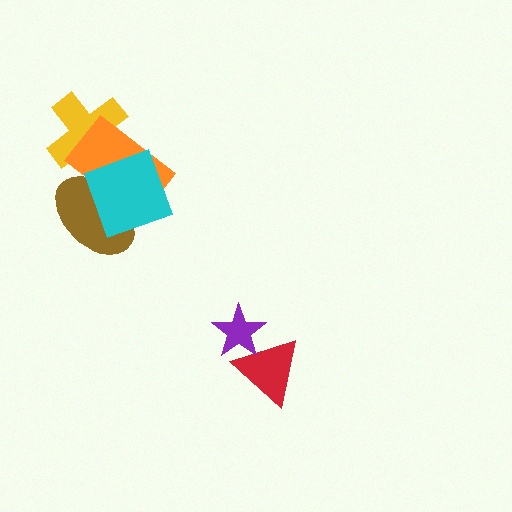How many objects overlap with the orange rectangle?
3 objects overlap with the orange rectangle.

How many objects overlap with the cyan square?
2 objects overlap with the cyan square.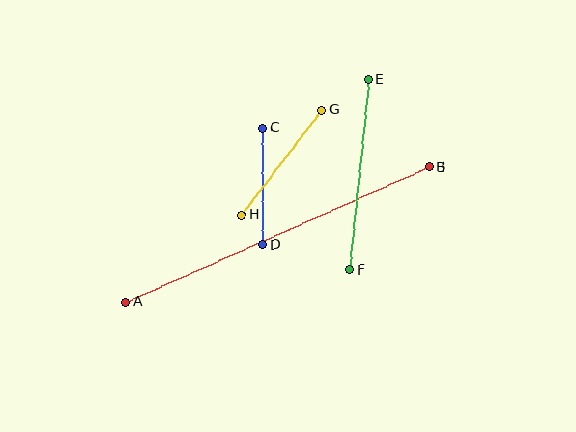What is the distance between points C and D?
The distance is approximately 116 pixels.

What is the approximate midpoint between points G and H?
The midpoint is at approximately (282, 162) pixels.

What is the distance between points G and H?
The distance is approximately 132 pixels.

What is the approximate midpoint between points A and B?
The midpoint is at approximately (278, 234) pixels.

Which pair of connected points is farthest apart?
Points A and B are farthest apart.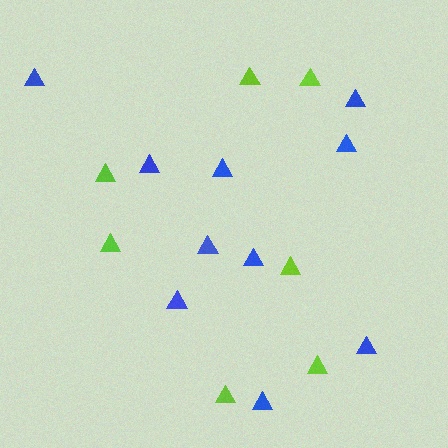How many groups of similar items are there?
There are 2 groups: one group of lime triangles (7) and one group of blue triangles (10).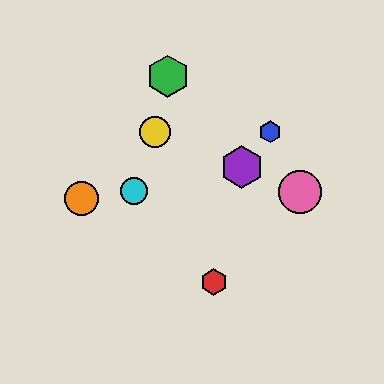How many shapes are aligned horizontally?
2 shapes (the blue hexagon, the yellow circle) are aligned horizontally.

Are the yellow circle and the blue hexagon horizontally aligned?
Yes, both are at y≈132.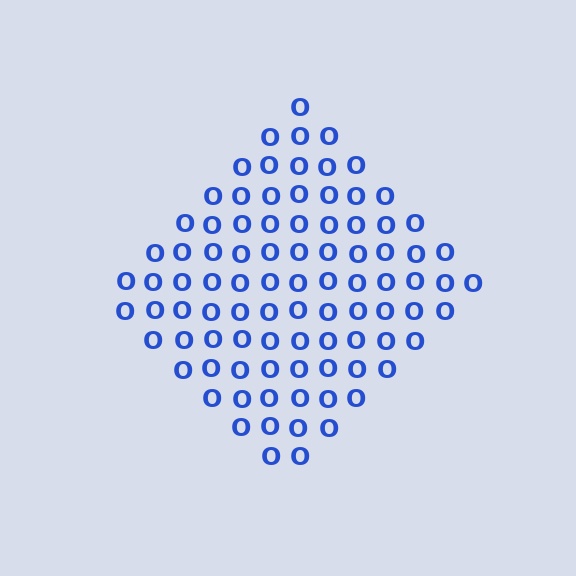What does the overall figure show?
The overall figure shows a diamond.